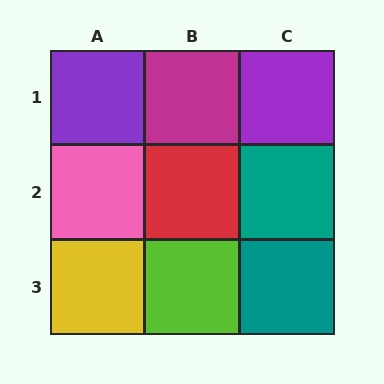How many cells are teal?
2 cells are teal.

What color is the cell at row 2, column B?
Red.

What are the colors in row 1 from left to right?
Purple, magenta, purple.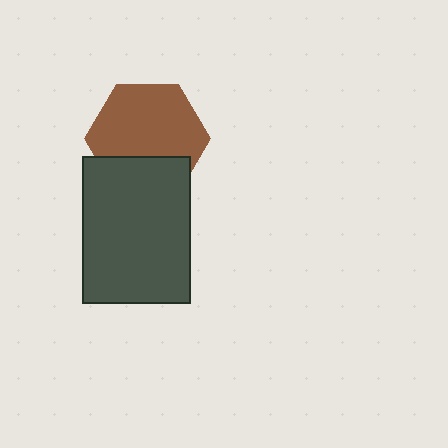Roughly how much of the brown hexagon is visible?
Most of it is visible (roughly 70%).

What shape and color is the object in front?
The object in front is a dark gray rectangle.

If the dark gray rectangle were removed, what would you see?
You would see the complete brown hexagon.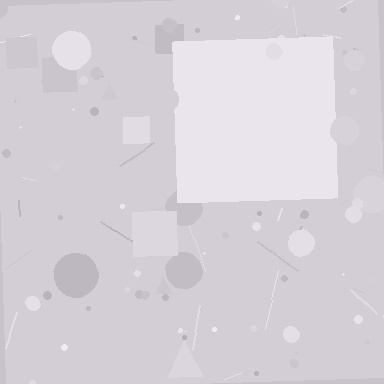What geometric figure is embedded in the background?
A square is embedded in the background.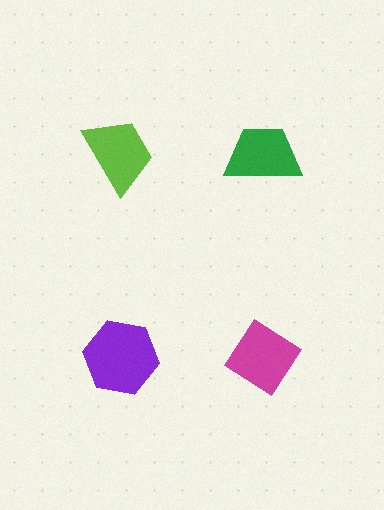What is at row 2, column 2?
A magenta diamond.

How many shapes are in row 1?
2 shapes.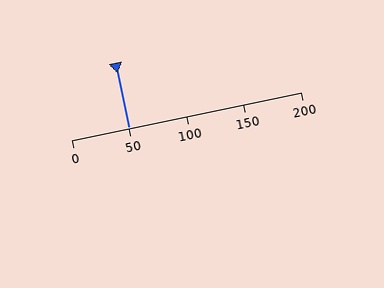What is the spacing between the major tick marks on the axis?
The major ticks are spaced 50 apart.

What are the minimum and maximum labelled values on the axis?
The axis runs from 0 to 200.